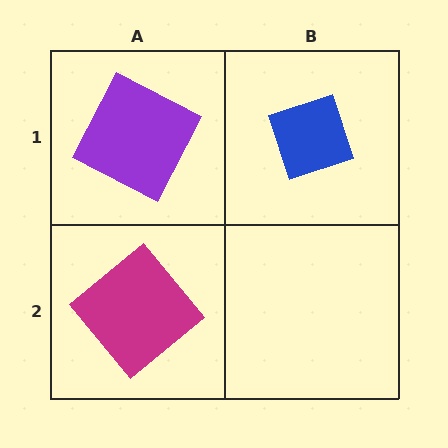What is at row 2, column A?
A magenta diamond.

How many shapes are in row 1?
2 shapes.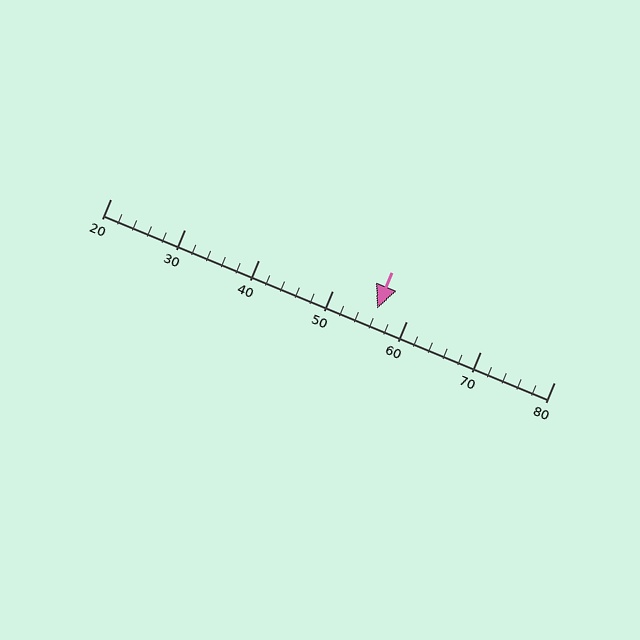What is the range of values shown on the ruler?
The ruler shows values from 20 to 80.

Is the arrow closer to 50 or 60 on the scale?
The arrow is closer to 60.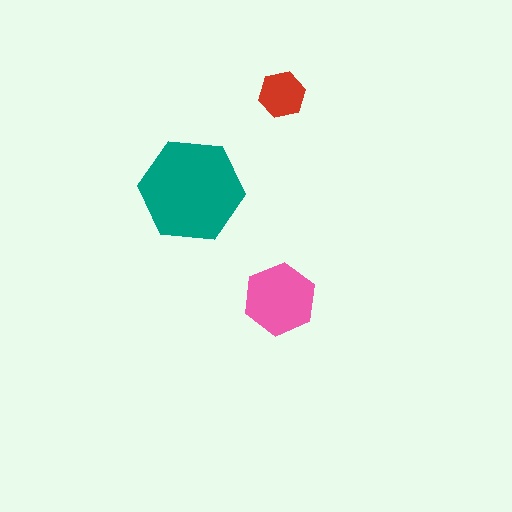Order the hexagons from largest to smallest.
the teal one, the pink one, the red one.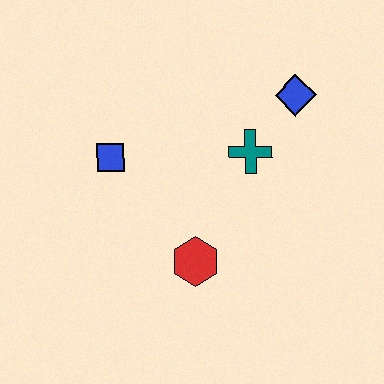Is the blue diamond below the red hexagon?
No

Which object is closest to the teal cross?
The blue diamond is closest to the teal cross.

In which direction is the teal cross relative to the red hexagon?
The teal cross is above the red hexagon.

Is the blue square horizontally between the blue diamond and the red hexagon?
No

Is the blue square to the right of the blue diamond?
No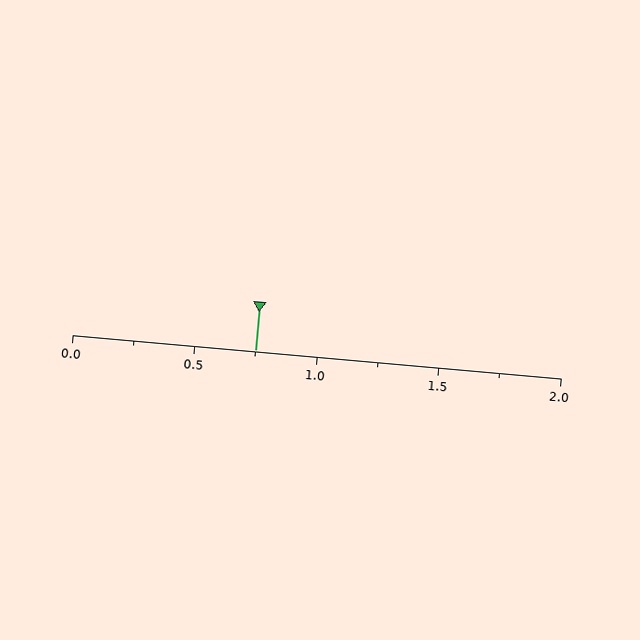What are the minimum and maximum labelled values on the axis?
The axis runs from 0.0 to 2.0.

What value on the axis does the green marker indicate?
The marker indicates approximately 0.75.